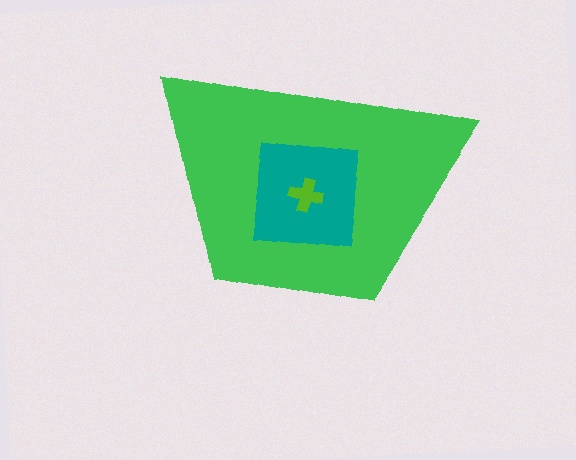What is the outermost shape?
The green trapezoid.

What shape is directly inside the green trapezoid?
The teal square.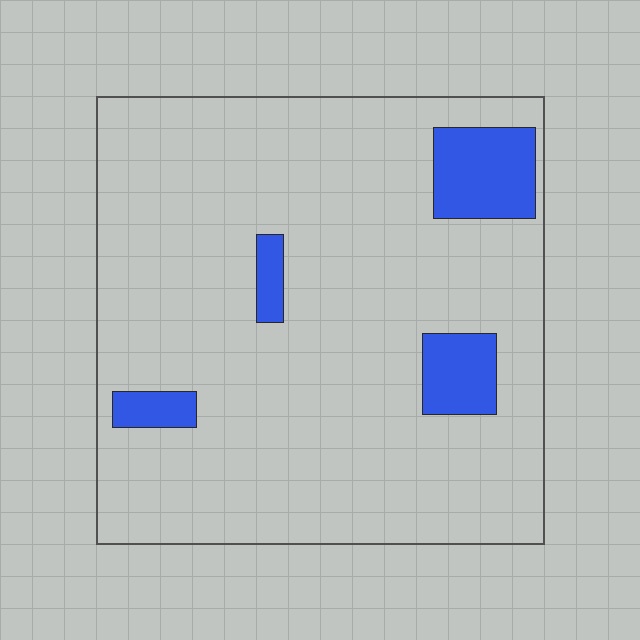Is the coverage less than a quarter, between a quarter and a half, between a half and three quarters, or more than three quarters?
Less than a quarter.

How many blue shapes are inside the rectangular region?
4.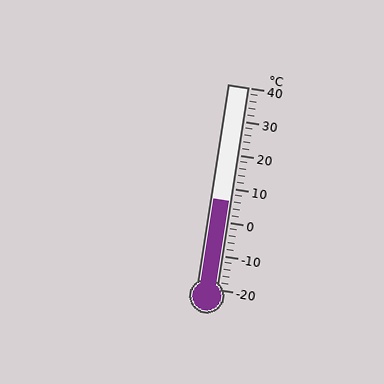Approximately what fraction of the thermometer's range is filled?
The thermometer is filled to approximately 45% of its range.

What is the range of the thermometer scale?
The thermometer scale ranges from -20°C to 40°C.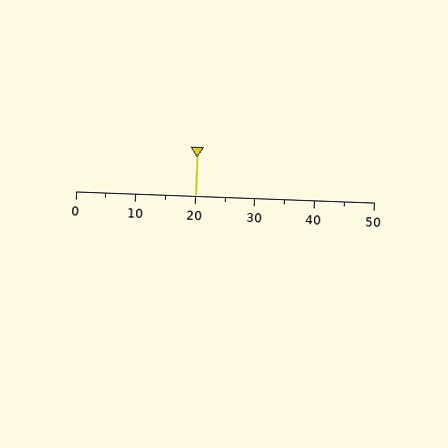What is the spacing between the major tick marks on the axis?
The major ticks are spaced 10 apart.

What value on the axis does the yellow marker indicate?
The marker indicates approximately 20.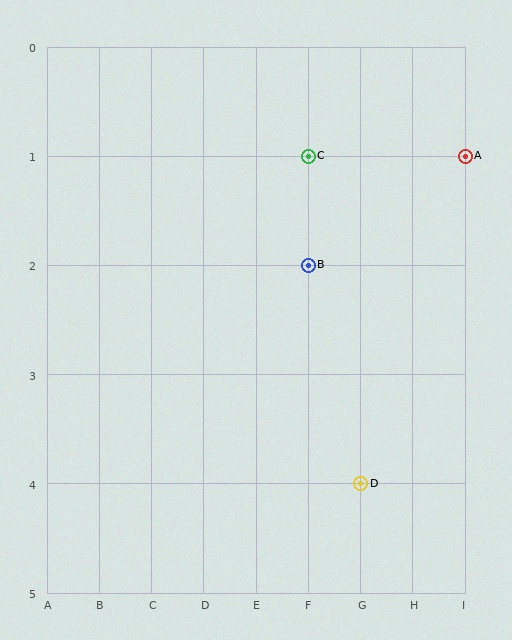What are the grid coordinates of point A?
Point A is at grid coordinates (I, 1).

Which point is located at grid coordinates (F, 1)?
Point C is at (F, 1).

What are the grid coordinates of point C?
Point C is at grid coordinates (F, 1).